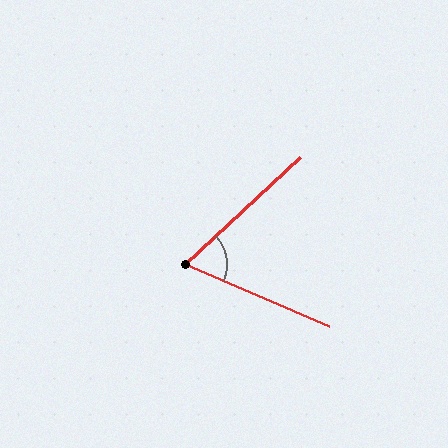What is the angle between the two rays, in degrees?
Approximately 66 degrees.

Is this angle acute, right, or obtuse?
It is acute.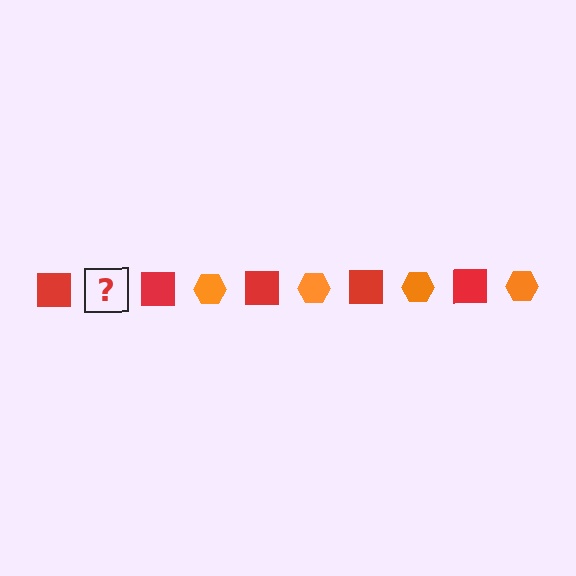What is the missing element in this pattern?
The missing element is an orange hexagon.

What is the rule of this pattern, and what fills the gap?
The rule is that the pattern alternates between red square and orange hexagon. The gap should be filled with an orange hexagon.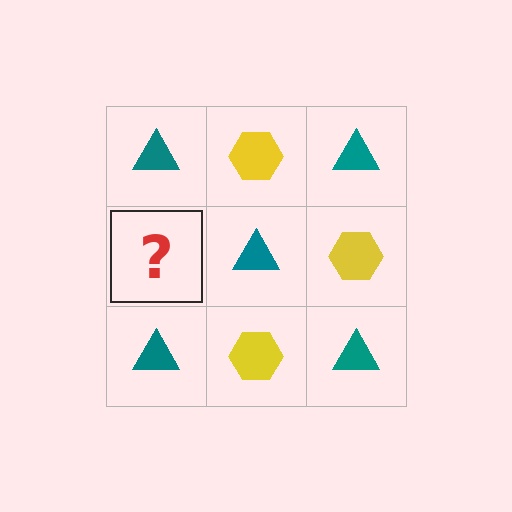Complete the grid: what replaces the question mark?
The question mark should be replaced with a yellow hexagon.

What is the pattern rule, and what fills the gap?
The rule is that it alternates teal triangle and yellow hexagon in a checkerboard pattern. The gap should be filled with a yellow hexagon.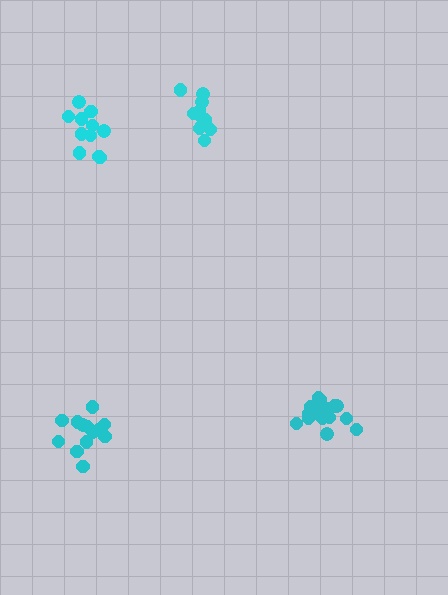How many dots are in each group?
Group 1: 17 dots, Group 2: 13 dots, Group 3: 11 dots, Group 4: 11 dots (52 total).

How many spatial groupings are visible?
There are 4 spatial groupings.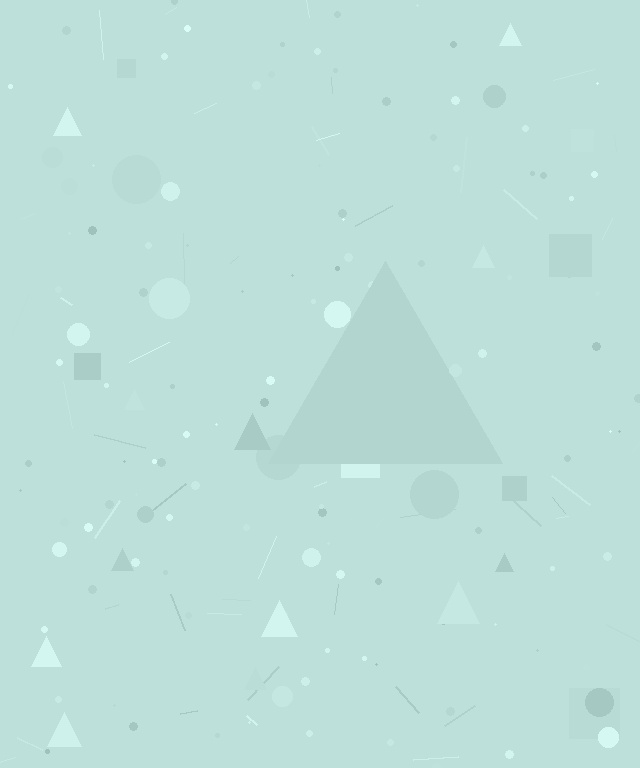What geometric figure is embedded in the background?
A triangle is embedded in the background.